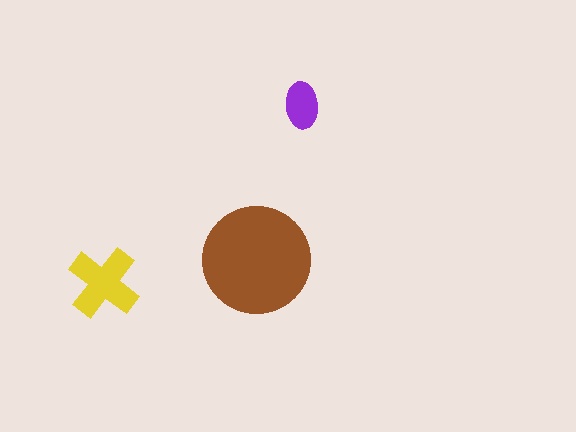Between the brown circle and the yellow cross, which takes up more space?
The brown circle.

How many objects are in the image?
There are 3 objects in the image.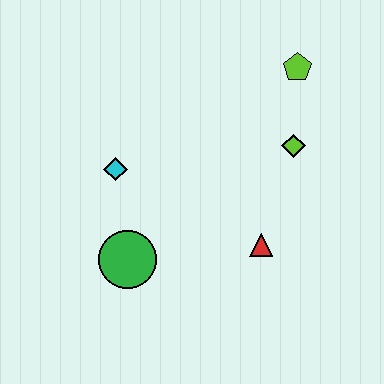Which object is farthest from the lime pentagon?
The green circle is farthest from the lime pentagon.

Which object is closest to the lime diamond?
The lime pentagon is closest to the lime diamond.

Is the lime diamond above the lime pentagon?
No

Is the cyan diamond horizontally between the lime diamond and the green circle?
No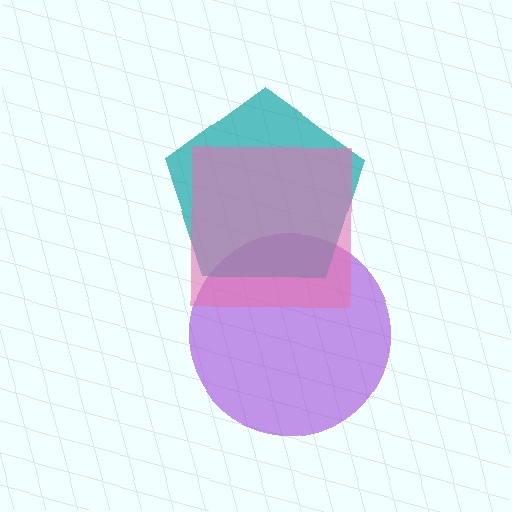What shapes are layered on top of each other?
The layered shapes are: a purple circle, a teal pentagon, a pink square.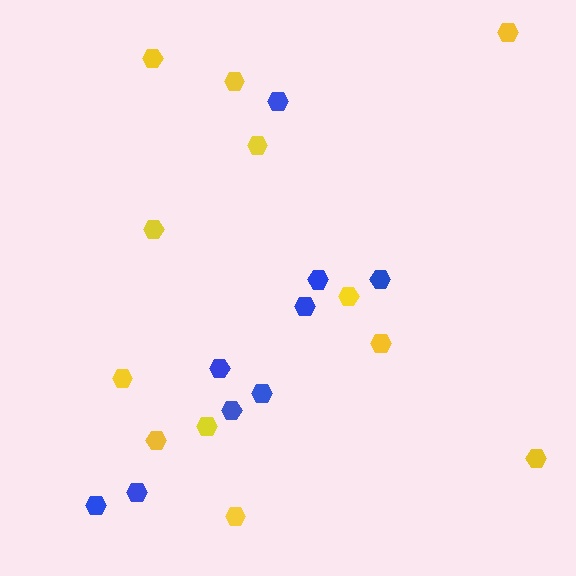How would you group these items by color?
There are 2 groups: one group of yellow hexagons (12) and one group of blue hexagons (9).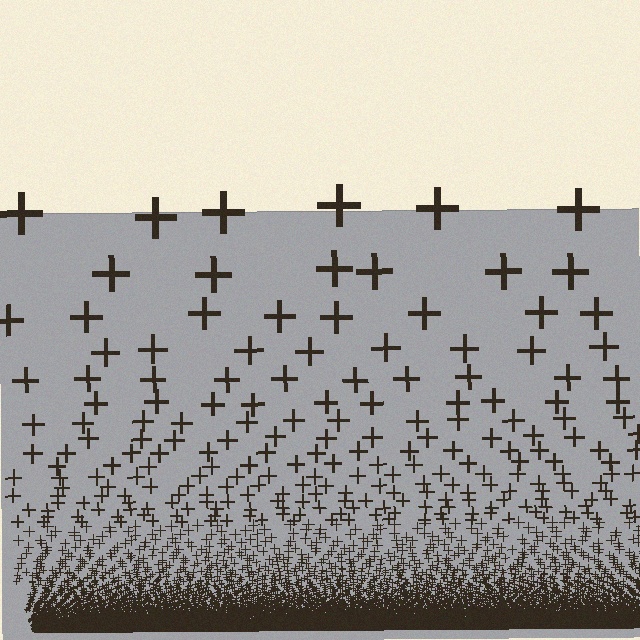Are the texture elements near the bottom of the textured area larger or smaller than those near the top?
Smaller. The gradient is inverted — elements near the bottom are smaller and denser.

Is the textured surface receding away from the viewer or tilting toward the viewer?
The surface appears to tilt toward the viewer. Texture elements get larger and sparser toward the top.